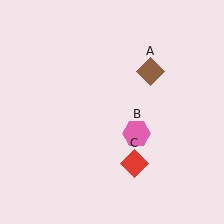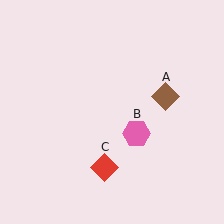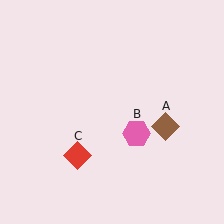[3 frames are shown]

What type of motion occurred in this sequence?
The brown diamond (object A), red diamond (object C) rotated clockwise around the center of the scene.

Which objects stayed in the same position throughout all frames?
Pink hexagon (object B) remained stationary.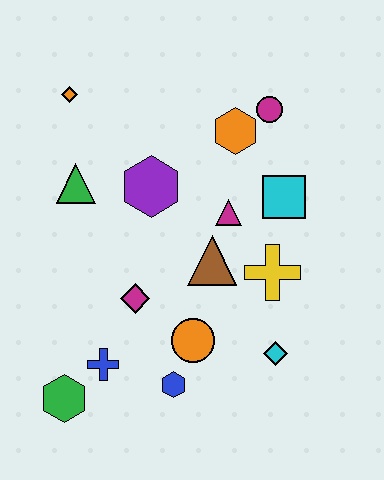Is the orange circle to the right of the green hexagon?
Yes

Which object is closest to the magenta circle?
The orange hexagon is closest to the magenta circle.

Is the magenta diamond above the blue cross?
Yes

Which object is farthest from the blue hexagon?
The orange diamond is farthest from the blue hexagon.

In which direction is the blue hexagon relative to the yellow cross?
The blue hexagon is below the yellow cross.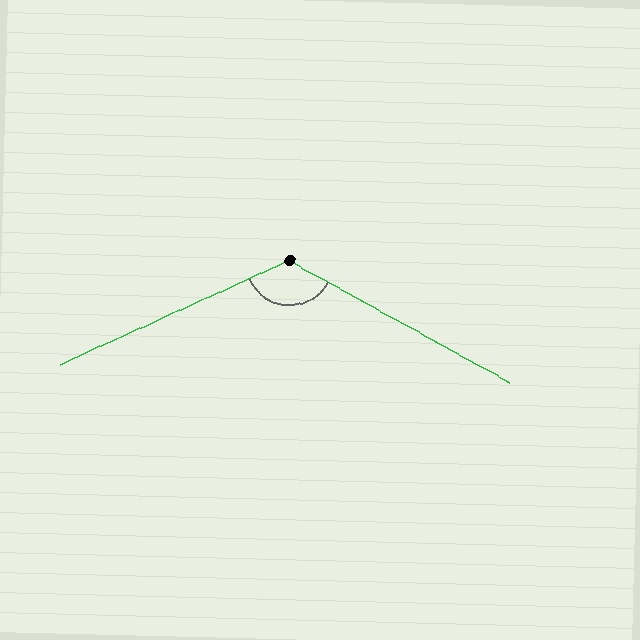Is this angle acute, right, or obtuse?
It is obtuse.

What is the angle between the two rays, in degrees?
Approximately 127 degrees.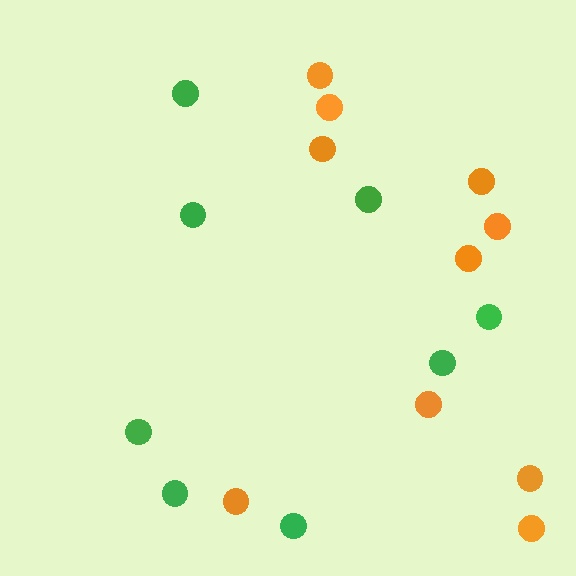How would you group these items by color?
There are 2 groups: one group of green circles (8) and one group of orange circles (10).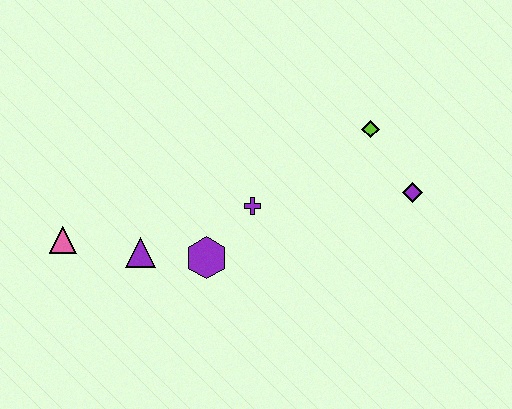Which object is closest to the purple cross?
The purple hexagon is closest to the purple cross.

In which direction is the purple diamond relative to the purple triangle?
The purple diamond is to the right of the purple triangle.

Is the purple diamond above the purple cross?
Yes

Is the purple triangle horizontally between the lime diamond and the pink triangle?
Yes